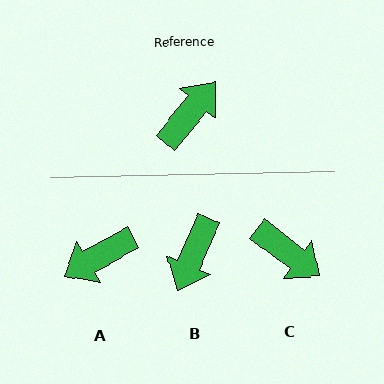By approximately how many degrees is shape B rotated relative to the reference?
Approximately 164 degrees clockwise.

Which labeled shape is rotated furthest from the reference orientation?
B, about 164 degrees away.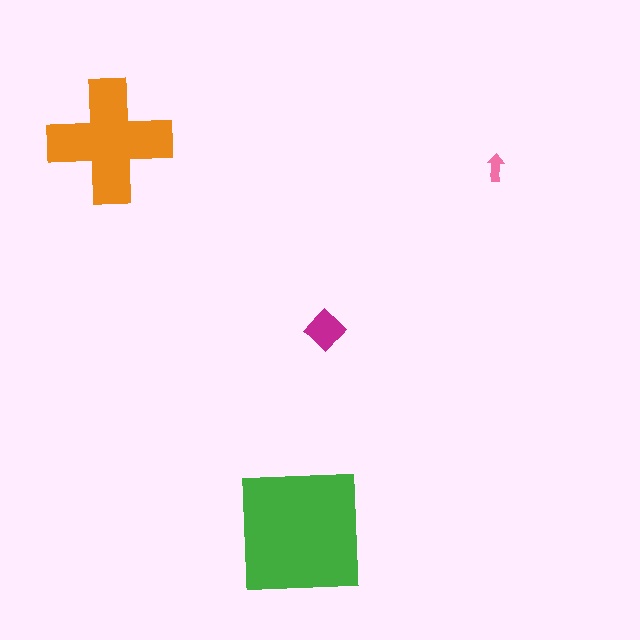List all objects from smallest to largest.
The pink arrow, the magenta diamond, the orange cross, the green square.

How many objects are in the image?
There are 4 objects in the image.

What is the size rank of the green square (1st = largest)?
1st.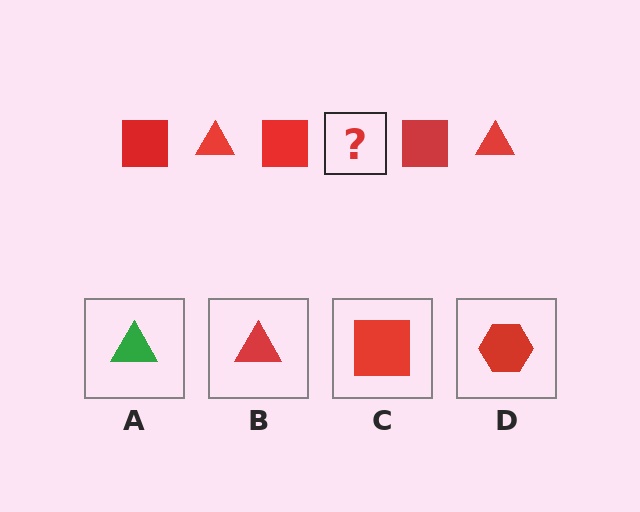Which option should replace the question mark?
Option B.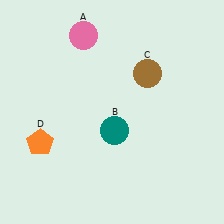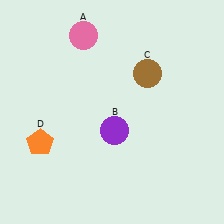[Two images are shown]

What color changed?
The circle (B) changed from teal in Image 1 to purple in Image 2.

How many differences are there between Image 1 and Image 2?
There is 1 difference between the two images.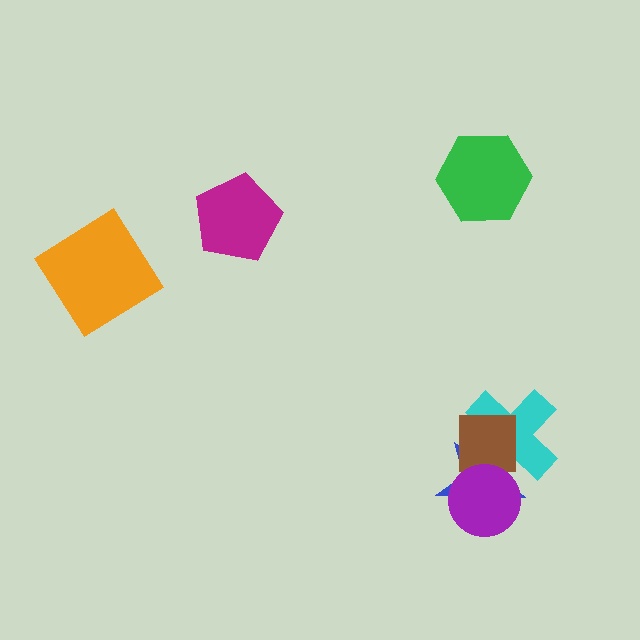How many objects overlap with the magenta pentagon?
0 objects overlap with the magenta pentagon.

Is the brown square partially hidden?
Yes, it is partially covered by another shape.